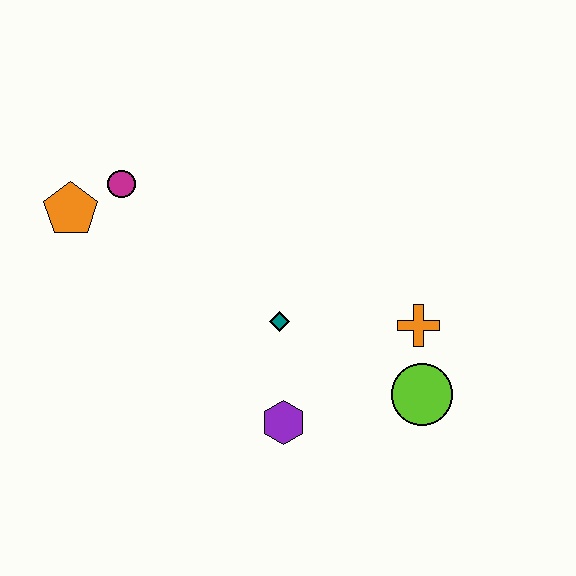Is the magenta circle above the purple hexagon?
Yes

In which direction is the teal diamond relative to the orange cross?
The teal diamond is to the left of the orange cross.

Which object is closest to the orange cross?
The lime circle is closest to the orange cross.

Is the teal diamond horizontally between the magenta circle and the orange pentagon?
No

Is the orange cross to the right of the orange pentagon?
Yes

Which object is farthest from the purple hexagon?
The orange pentagon is farthest from the purple hexagon.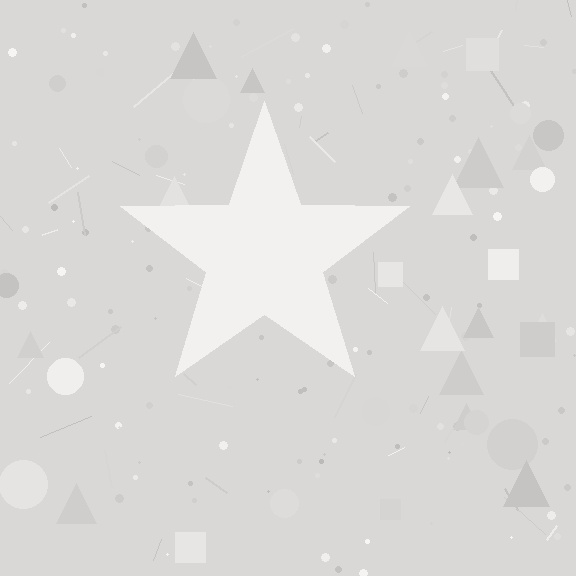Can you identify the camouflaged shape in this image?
The camouflaged shape is a star.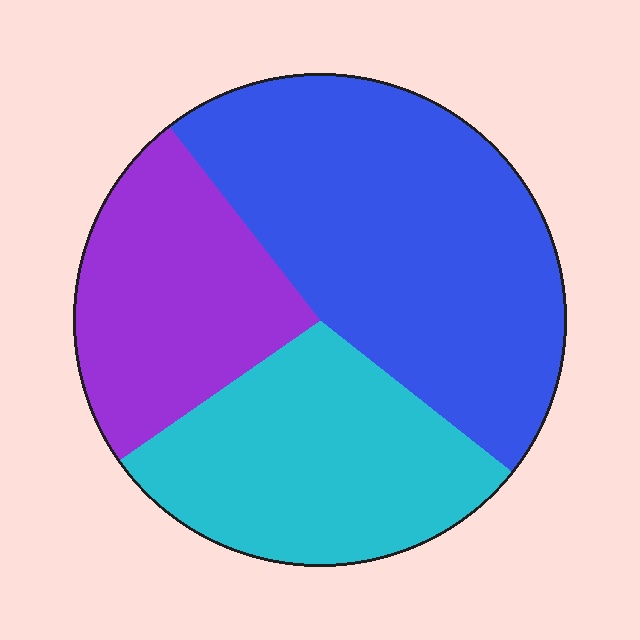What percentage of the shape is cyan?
Cyan covers 30% of the shape.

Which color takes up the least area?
Purple, at roughly 25%.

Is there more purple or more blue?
Blue.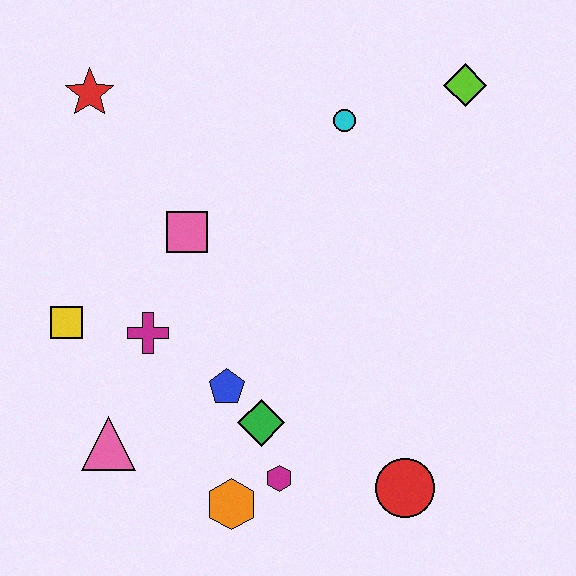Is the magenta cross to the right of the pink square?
No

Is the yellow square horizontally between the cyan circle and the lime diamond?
No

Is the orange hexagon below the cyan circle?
Yes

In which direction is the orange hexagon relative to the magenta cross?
The orange hexagon is below the magenta cross.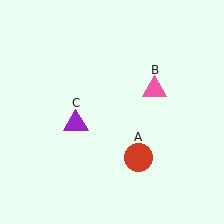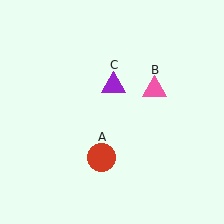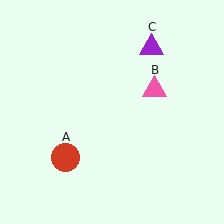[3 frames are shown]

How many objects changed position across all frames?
2 objects changed position: red circle (object A), purple triangle (object C).